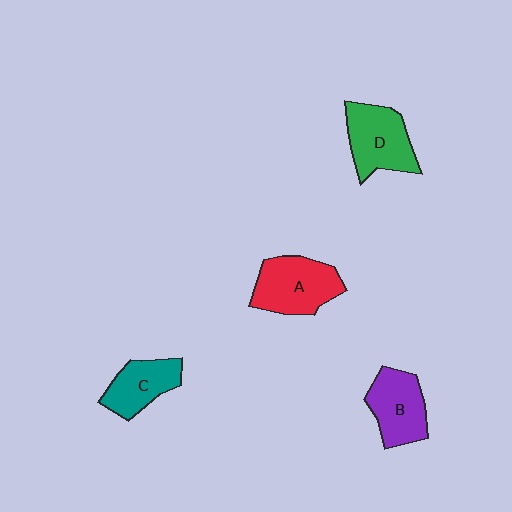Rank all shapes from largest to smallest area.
From largest to smallest: A (red), D (green), B (purple), C (teal).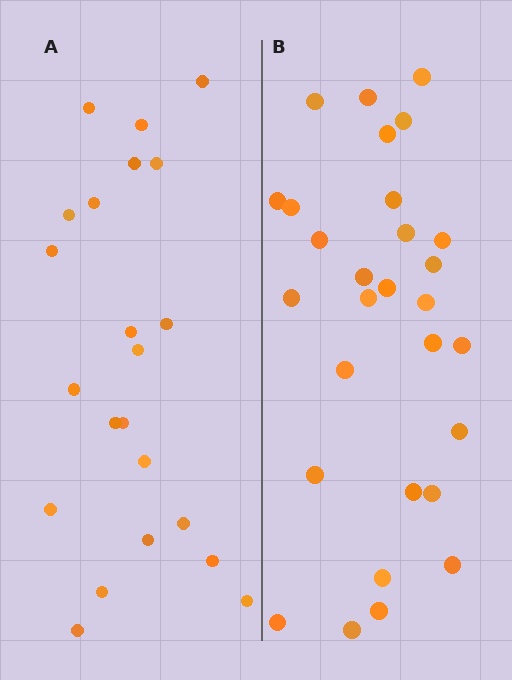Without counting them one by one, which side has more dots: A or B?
Region B (the right region) has more dots.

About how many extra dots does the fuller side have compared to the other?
Region B has roughly 8 or so more dots than region A.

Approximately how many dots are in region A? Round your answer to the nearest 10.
About 20 dots. (The exact count is 22, which rounds to 20.)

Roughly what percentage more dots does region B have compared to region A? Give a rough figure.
About 30% more.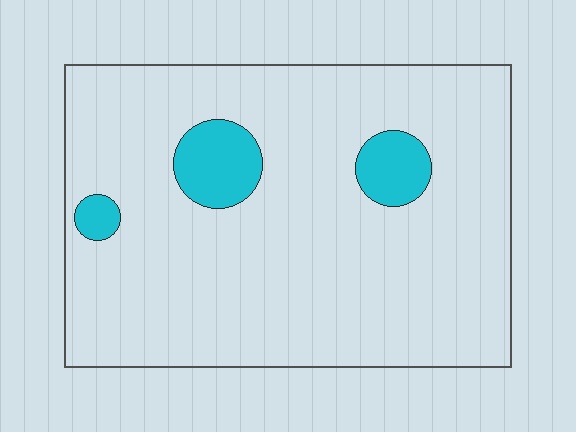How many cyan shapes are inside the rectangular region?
3.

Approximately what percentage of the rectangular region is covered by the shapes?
Approximately 10%.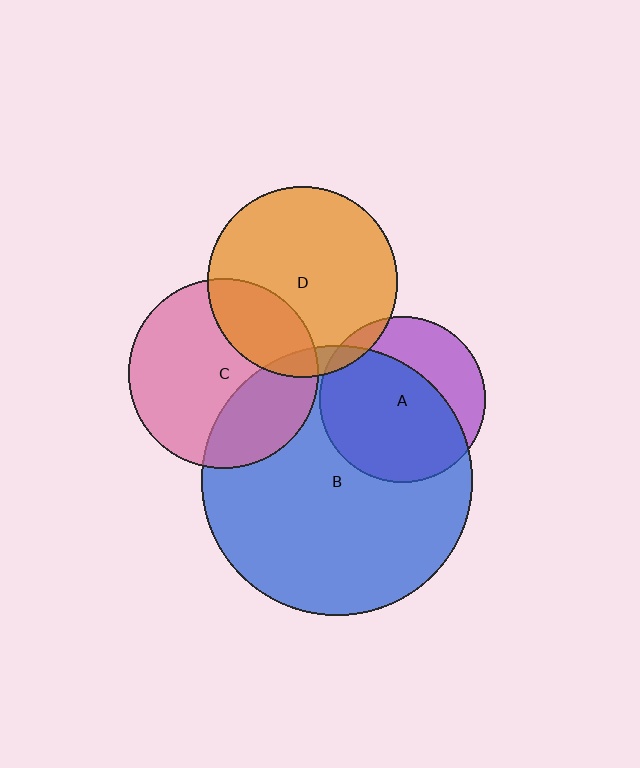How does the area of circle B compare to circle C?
Approximately 2.0 times.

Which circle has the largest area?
Circle B (blue).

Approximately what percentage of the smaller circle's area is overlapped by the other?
Approximately 5%.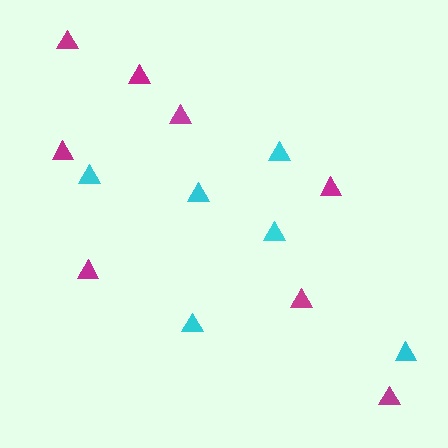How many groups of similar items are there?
There are 2 groups: one group of cyan triangles (6) and one group of magenta triangles (8).